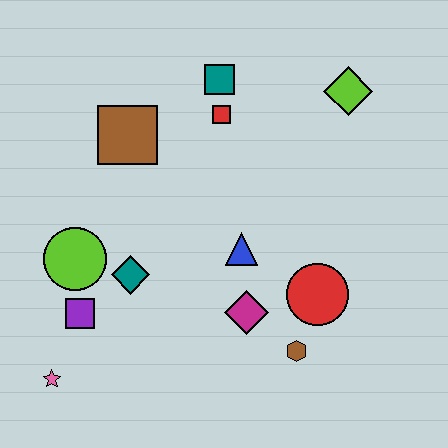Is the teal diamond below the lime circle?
Yes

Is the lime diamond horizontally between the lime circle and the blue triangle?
No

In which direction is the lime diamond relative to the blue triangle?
The lime diamond is above the blue triangle.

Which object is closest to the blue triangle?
The magenta diamond is closest to the blue triangle.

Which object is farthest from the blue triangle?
The pink star is farthest from the blue triangle.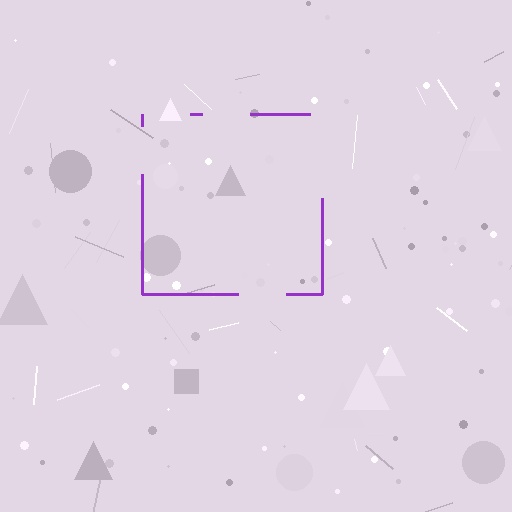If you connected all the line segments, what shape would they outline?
They would outline a square.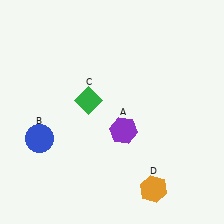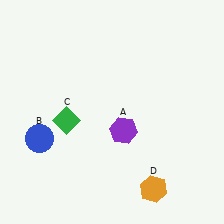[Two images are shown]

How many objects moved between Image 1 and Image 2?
1 object moved between the two images.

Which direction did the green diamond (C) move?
The green diamond (C) moved left.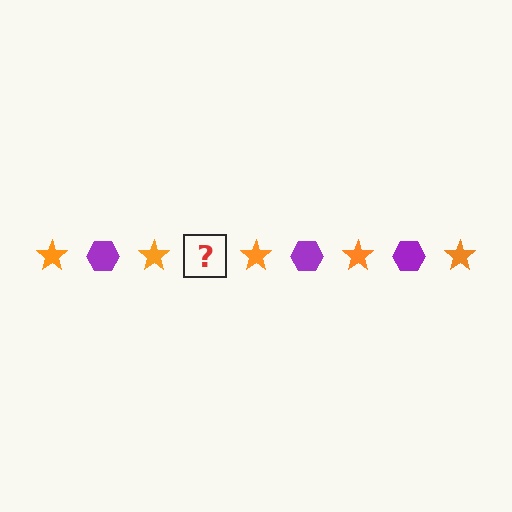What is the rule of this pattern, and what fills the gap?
The rule is that the pattern alternates between orange star and purple hexagon. The gap should be filled with a purple hexagon.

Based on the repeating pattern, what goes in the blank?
The blank should be a purple hexagon.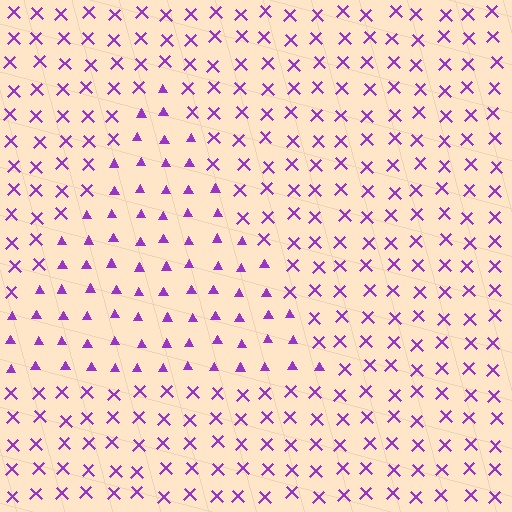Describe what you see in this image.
The image is filled with small purple elements arranged in a uniform grid. A triangle-shaped region contains triangles, while the surrounding area contains X marks. The boundary is defined purely by the change in element shape.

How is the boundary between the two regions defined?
The boundary is defined by a change in element shape: triangles inside vs. X marks outside. All elements share the same color and spacing.